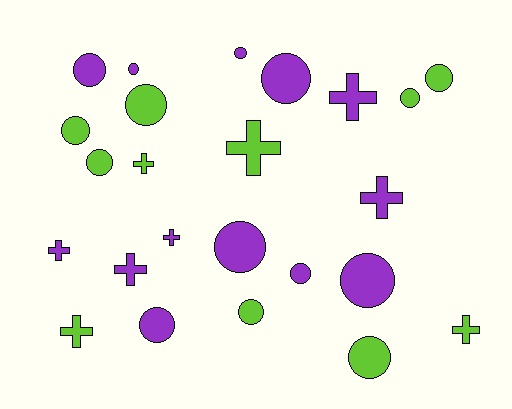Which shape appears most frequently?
Circle, with 15 objects.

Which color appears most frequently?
Purple, with 13 objects.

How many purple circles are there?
There are 8 purple circles.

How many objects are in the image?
There are 24 objects.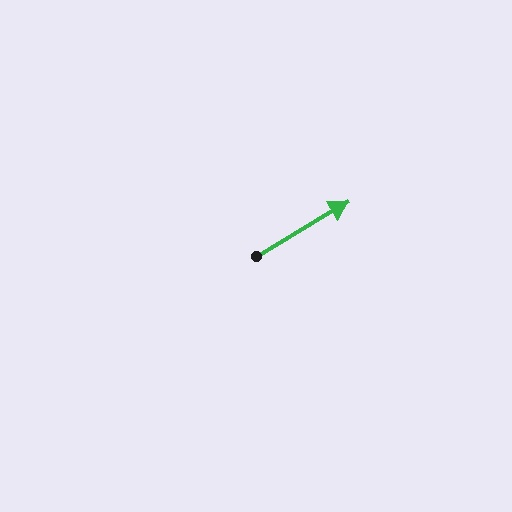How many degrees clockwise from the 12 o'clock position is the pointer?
Approximately 59 degrees.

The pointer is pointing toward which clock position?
Roughly 2 o'clock.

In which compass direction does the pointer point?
Northeast.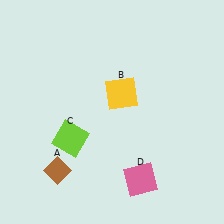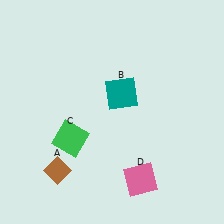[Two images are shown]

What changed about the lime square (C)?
In Image 1, C is lime. In Image 2, it changed to green.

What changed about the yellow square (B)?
In Image 1, B is yellow. In Image 2, it changed to teal.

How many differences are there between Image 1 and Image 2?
There are 2 differences between the two images.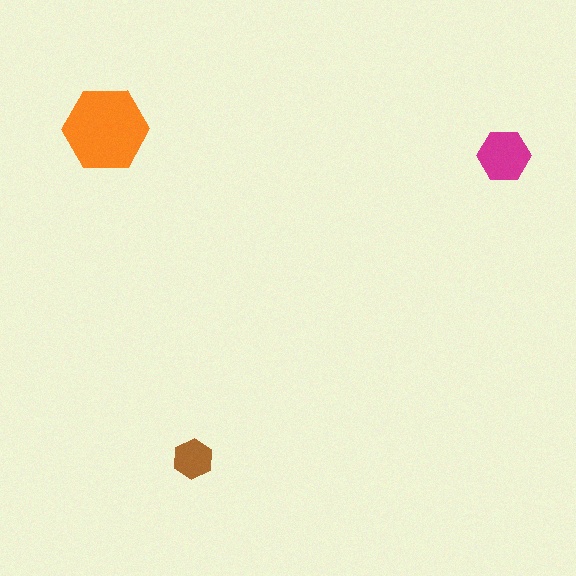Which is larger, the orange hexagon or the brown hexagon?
The orange one.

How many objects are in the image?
There are 3 objects in the image.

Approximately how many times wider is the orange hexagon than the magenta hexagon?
About 1.5 times wider.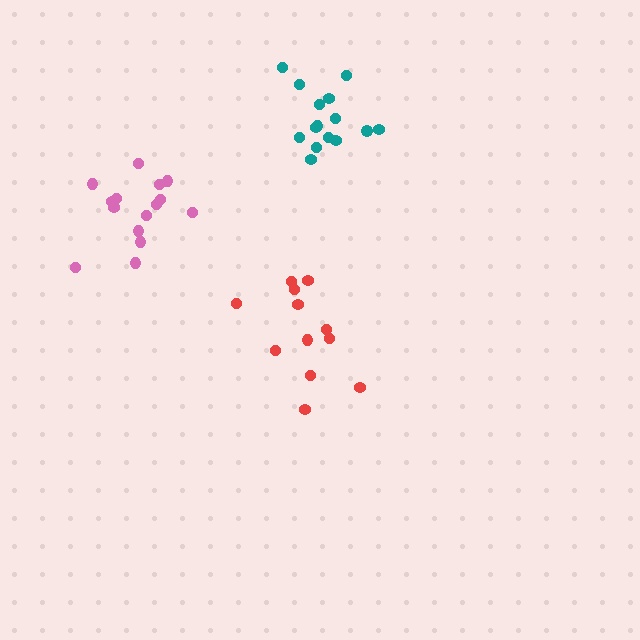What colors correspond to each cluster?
The clusters are colored: red, pink, teal.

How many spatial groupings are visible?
There are 3 spatial groupings.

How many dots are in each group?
Group 1: 12 dots, Group 2: 15 dots, Group 3: 15 dots (42 total).